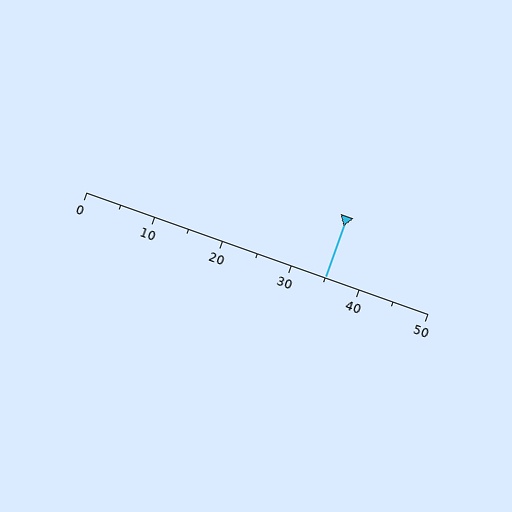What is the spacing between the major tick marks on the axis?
The major ticks are spaced 10 apart.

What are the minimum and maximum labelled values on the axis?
The axis runs from 0 to 50.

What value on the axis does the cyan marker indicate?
The marker indicates approximately 35.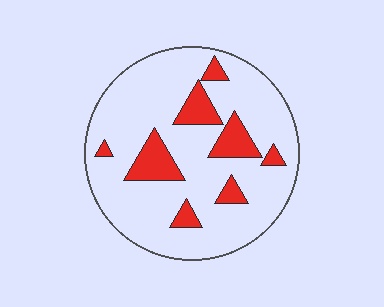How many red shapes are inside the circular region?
8.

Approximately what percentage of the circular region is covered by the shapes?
Approximately 15%.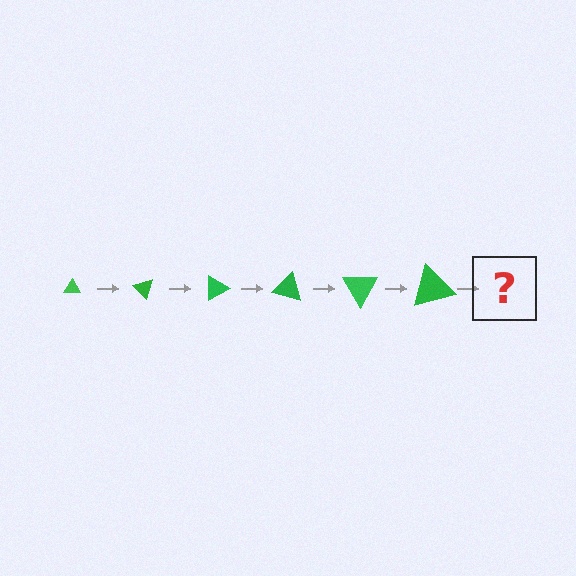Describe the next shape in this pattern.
It should be a triangle, larger than the previous one and rotated 270 degrees from the start.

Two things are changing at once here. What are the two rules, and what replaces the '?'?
The two rules are that the triangle grows larger each step and it rotates 45 degrees each step. The '?' should be a triangle, larger than the previous one and rotated 270 degrees from the start.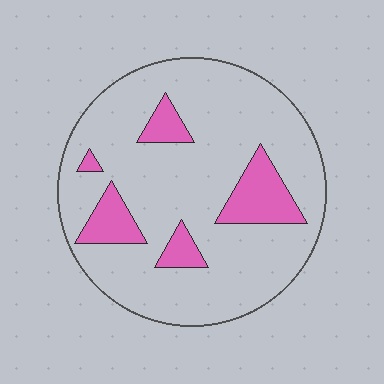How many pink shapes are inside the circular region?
5.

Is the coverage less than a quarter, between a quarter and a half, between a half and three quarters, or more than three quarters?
Less than a quarter.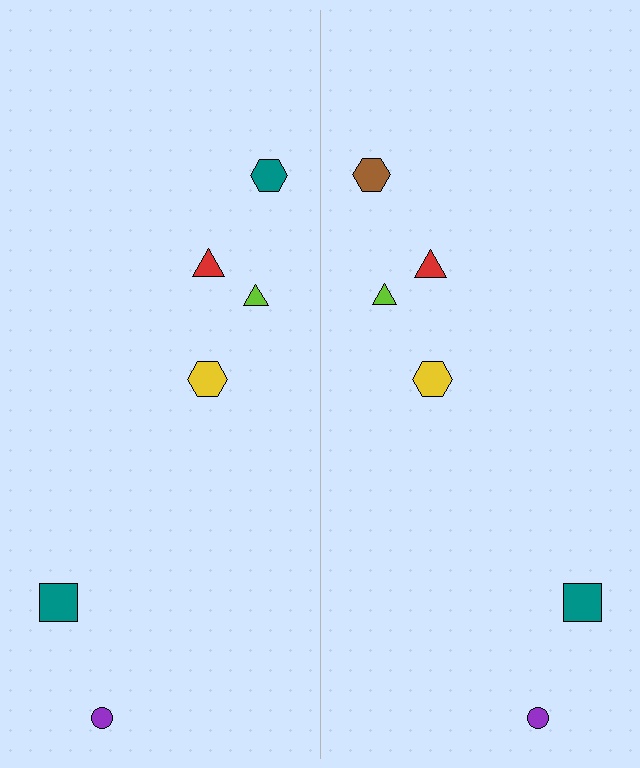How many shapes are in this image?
There are 12 shapes in this image.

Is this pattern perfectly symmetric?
No, the pattern is not perfectly symmetric. The brown hexagon on the right side breaks the symmetry — its mirror counterpart is teal.